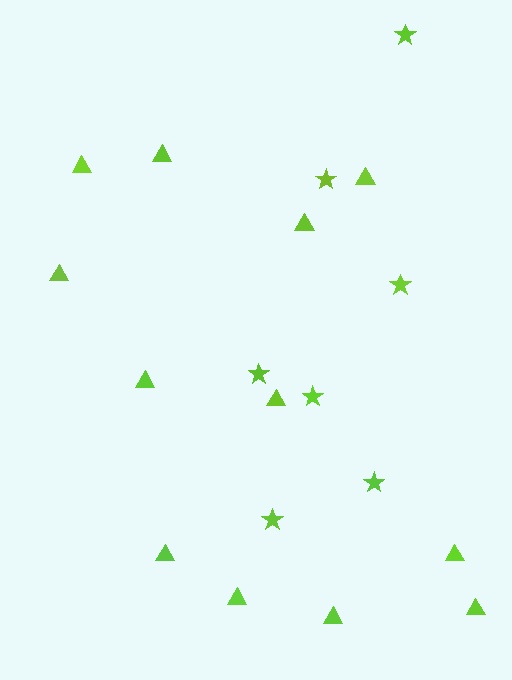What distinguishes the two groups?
There are 2 groups: one group of stars (7) and one group of triangles (12).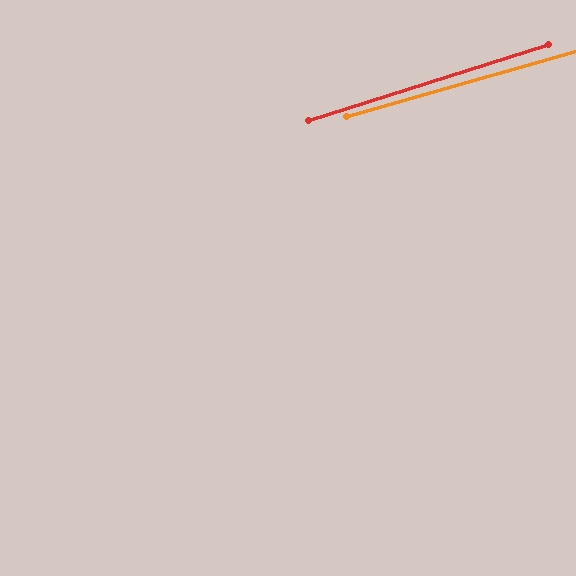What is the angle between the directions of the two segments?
Approximately 2 degrees.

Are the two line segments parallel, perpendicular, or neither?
Parallel — their directions differ by only 1.6°.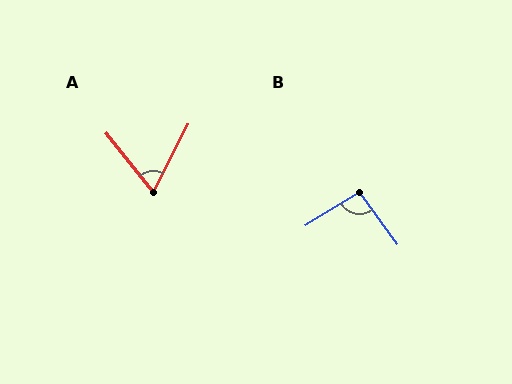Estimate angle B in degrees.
Approximately 95 degrees.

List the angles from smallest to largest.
A (65°), B (95°).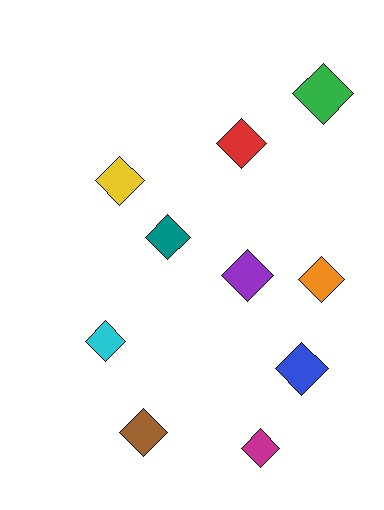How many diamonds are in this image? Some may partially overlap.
There are 10 diamonds.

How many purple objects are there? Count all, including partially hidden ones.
There is 1 purple object.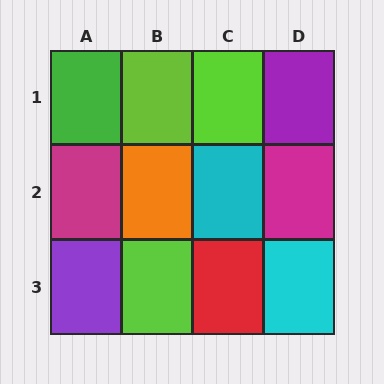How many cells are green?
1 cell is green.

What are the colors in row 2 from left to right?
Magenta, orange, cyan, magenta.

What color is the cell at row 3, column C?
Red.